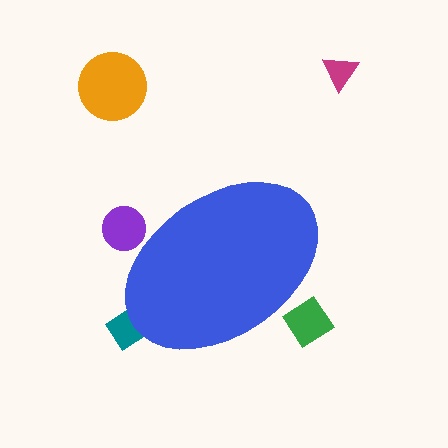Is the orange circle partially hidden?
No, the orange circle is fully visible.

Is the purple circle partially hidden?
Yes, the purple circle is partially hidden behind the blue ellipse.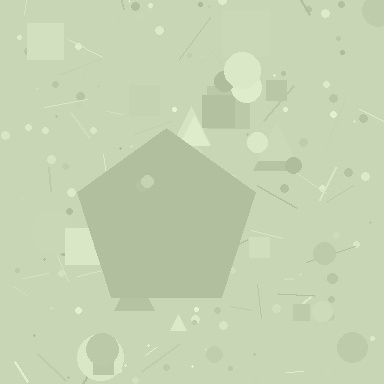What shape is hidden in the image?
A pentagon is hidden in the image.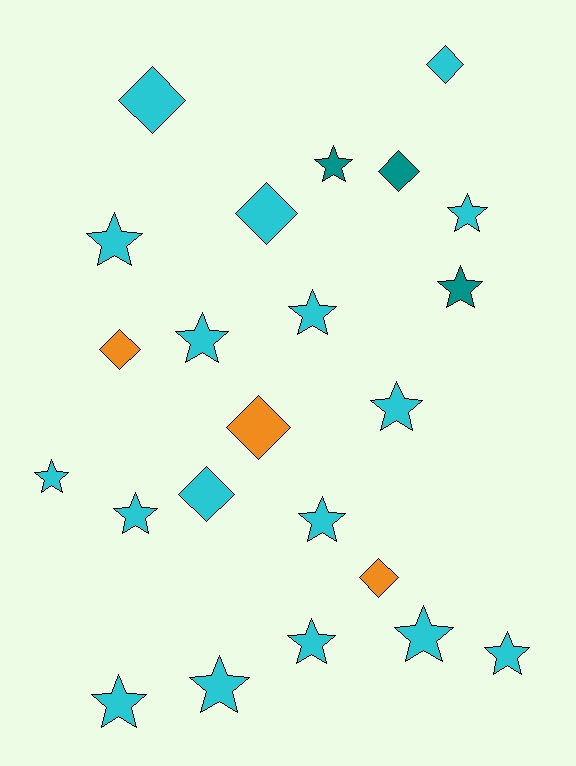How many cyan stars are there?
There are 13 cyan stars.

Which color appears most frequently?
Cyan, with 17 objects.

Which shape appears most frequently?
Star, with 15 objects.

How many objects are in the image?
There are 23 objects.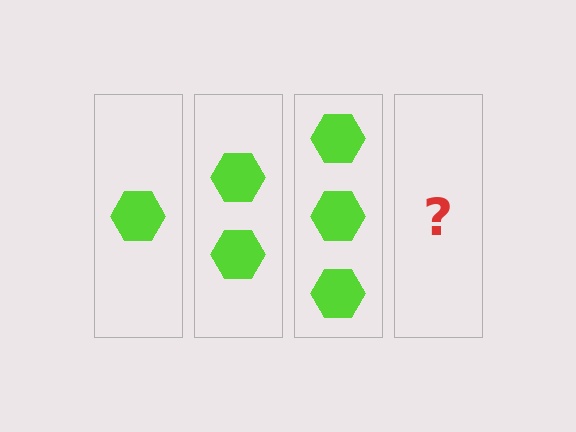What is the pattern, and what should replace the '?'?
The pattern is that each step adds one more hexagon. The '?' should be 4 hexagons.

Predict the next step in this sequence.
The next step is 4 hexagons.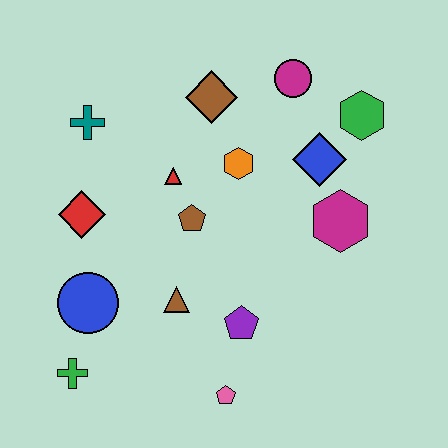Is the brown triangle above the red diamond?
No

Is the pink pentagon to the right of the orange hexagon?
No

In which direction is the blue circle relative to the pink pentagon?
The blue circle is to the left of the pink pentagon.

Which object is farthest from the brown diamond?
The green cross is farthest from the brown diamond.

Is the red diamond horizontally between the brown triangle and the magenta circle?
No